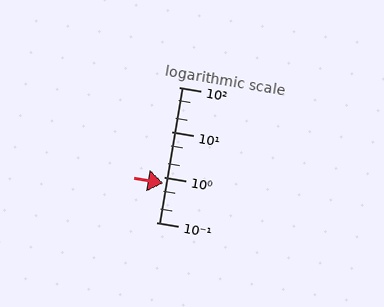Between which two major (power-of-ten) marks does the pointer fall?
The pointer is between 0.1 and 1.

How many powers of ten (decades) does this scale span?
The scale spans 3 decades, from 0.1 to 100.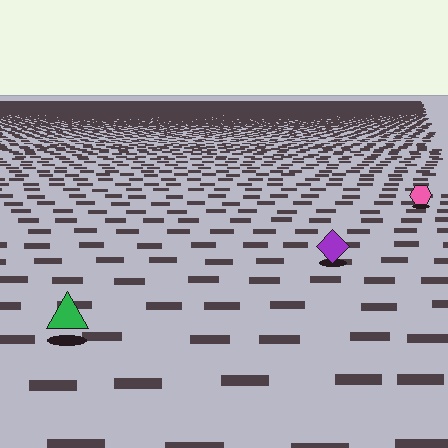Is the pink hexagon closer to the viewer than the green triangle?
No. The green triangle is closer — you can tell from the texture gradient: the ground texture is coarser near it.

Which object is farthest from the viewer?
The pink hexagon is farthest from the viewer. It appears smaller and the ground texture around it is denser.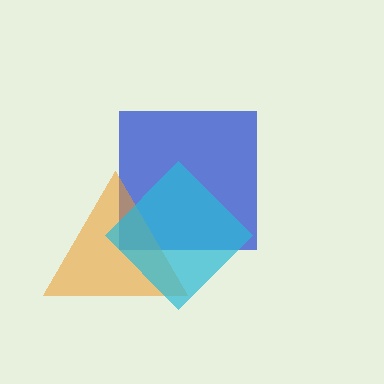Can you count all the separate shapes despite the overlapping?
Yes, there are 3 separate shapes.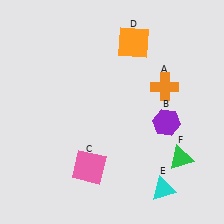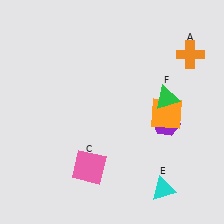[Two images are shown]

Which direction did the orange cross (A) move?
The orange cross (A) moved up.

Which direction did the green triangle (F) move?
The green triangle (F) moved up.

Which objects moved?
The objects that moved are: the orange cross (A), the orange square (D), the green triangle (F).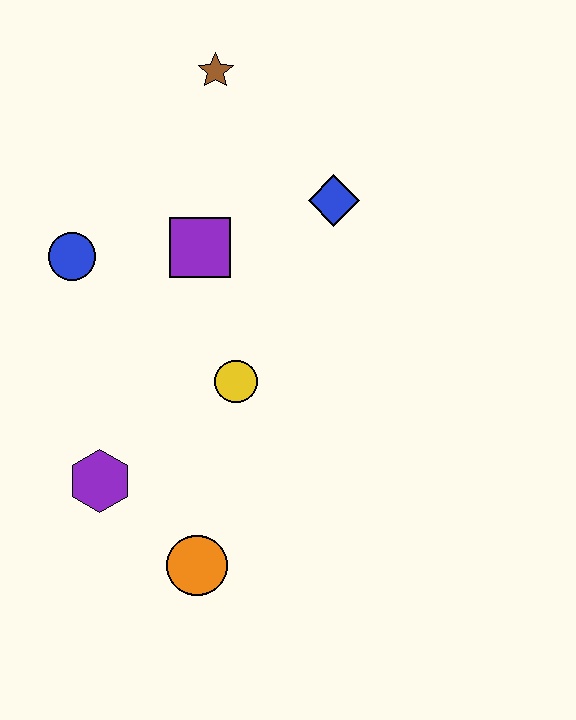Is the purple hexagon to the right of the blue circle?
Yes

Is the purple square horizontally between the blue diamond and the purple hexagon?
Yes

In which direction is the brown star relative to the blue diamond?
The brown star is above the blue diamond.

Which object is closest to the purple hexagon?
The orange circle is closest to the purple hexagon.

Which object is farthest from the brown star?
The orange circle is farthest from the brown star.